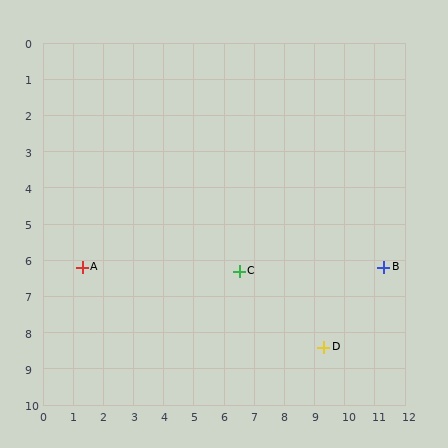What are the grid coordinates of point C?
Point C is at approximately (6.5, 6.3).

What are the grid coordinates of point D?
Point D is at approximately (9.3, 8.4).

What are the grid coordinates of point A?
Point A is at approximately (1.3, 6.2).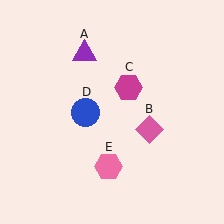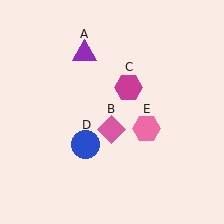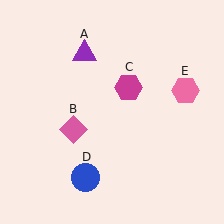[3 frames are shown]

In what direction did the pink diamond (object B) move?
The pink diamond (object B) moved left.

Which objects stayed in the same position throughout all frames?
Purple triangle (object A) and magenta hexagon (object C) remained stationary.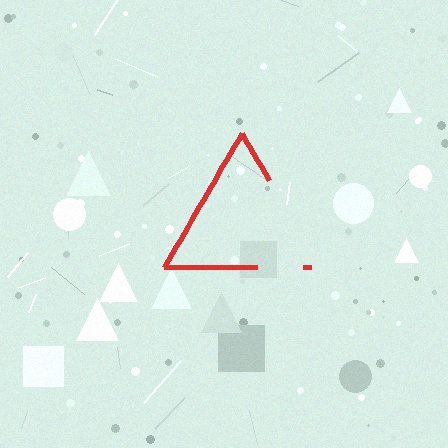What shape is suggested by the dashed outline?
The dashed outline suggests a triangle.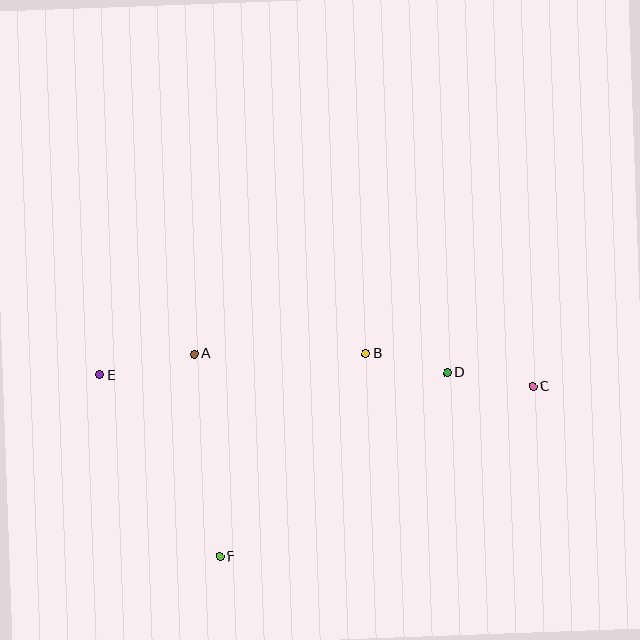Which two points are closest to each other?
Points B and D are closest to each other.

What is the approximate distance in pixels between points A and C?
The distance between A and C is approximately 340 pixels.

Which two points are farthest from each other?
Points C and E are farthest from each other.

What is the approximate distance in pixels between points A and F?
The distance between A and F is approximately 205 pixels.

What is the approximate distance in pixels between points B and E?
The distance between B and E is approximately 267 pixels.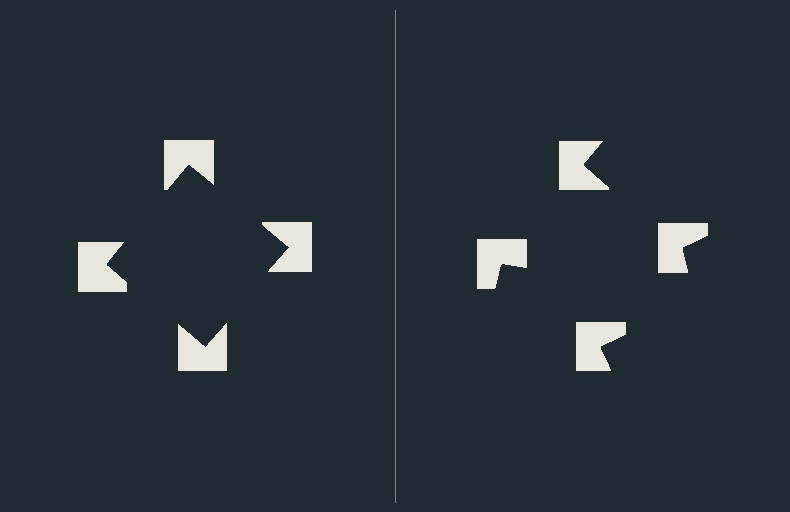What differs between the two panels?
The notched squares are positioned identically on both sides; only the wedge orientations differ. On the left they align to a square; on the right they are misaligned.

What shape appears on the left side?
An illusory square.